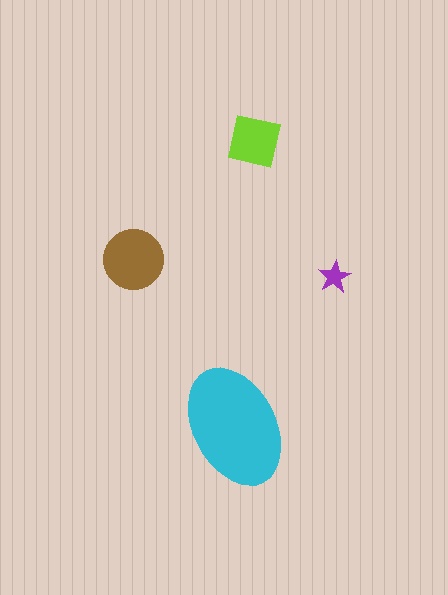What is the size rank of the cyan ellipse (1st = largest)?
1st.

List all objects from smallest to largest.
The purple star, the lime square, the brown circle, the cyan ellipse.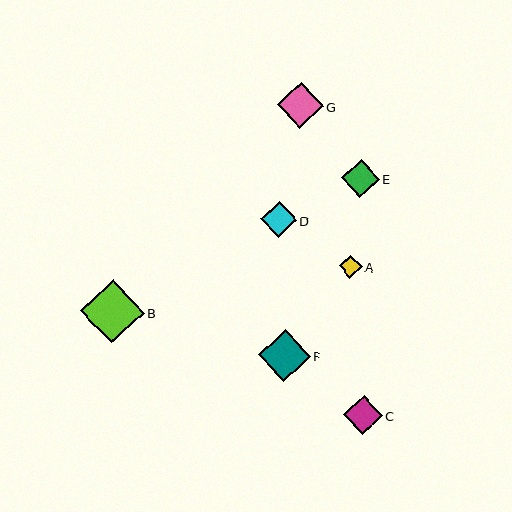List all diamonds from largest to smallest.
From largest to smallest: B, F, G, C, E, D, A.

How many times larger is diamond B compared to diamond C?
Diamond B is approximately 1.6 times the size of diamond C.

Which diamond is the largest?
Diamond B is the largest with a size of approximately 63 pixels.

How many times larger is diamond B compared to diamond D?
Diamond B is approximately 1.8 times the size of diamond D.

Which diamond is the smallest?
Diamond A is the smallest with a size of approximately 23 pixels.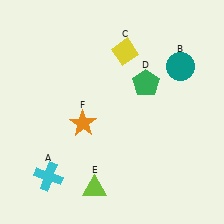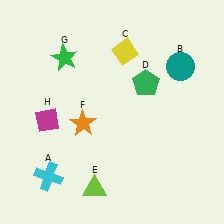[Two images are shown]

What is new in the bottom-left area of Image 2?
A magenta diamond (H) was added in the bottom-left area of Image 2.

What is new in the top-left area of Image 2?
A green star (G) was added in the top-left area of Image 2.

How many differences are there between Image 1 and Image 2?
There are 2 differences between the two images.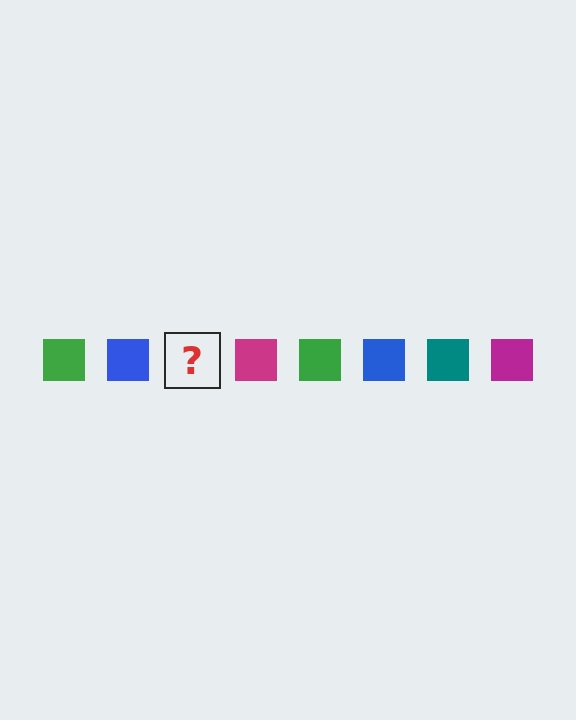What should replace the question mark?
The question mark should be replaced with a teal square.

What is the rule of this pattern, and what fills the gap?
The rule is that the pattern cycles through green, blue, teal, magenta squares. The gap should be filled with a teal square.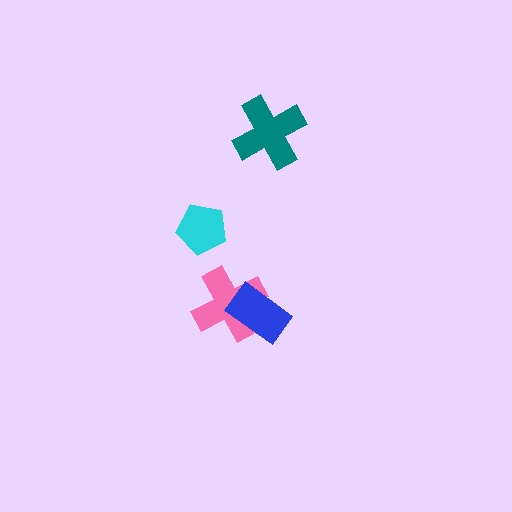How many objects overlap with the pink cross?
1 object overlaps with the pink cross.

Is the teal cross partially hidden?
No, no other shape covers it.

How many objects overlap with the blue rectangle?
1 object overlaps with the blue rectangle.